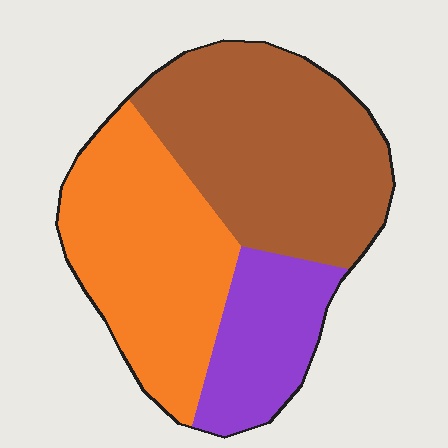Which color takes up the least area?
Purple, at roughly 20%.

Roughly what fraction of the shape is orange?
Orange covers 38% of the shape.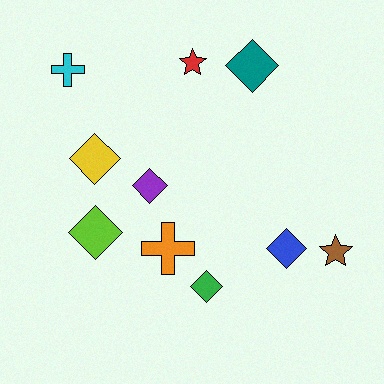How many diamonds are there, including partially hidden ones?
There are 6 diamonds.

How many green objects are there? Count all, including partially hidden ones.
There is 1 green object.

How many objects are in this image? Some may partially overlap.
There are 10 objects.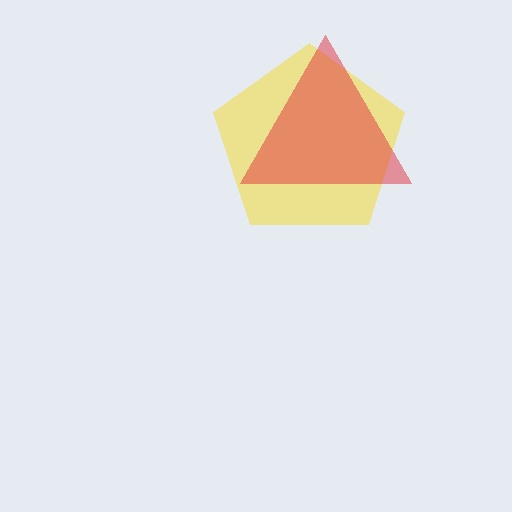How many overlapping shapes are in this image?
There are 2 overlapping shapes in the image.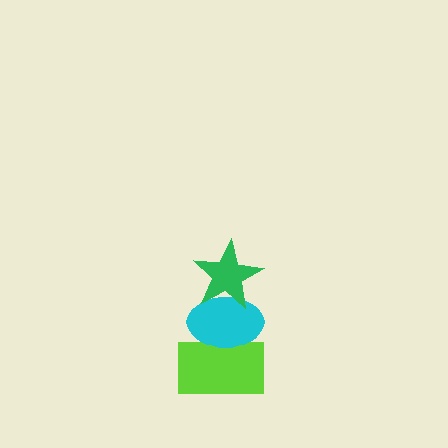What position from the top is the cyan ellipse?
The cyan ellipse is 2nd from the top.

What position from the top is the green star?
The green star is 1st from the top.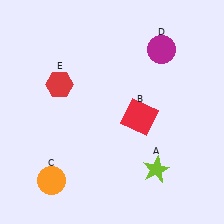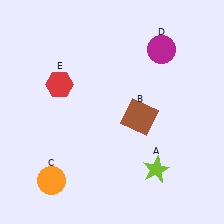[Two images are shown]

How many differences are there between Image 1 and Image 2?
There is 1 difference between the two images.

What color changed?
The square (B) changed from red in Image 1 to brown in Image 2.